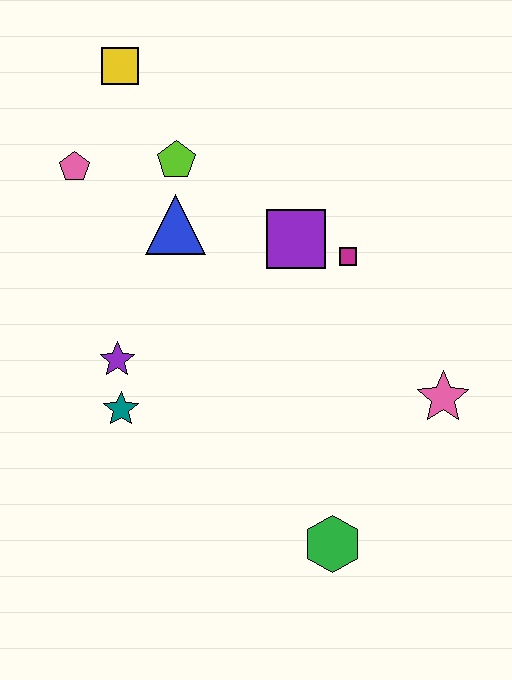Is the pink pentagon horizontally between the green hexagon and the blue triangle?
No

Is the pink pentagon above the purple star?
Yes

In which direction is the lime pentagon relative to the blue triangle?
The lime pentagon is above the blue triangle.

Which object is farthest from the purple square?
The green hexagon is farthest from the purple square.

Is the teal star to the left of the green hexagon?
Yes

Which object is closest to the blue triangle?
The lime pentagon is closest to the blue triangle.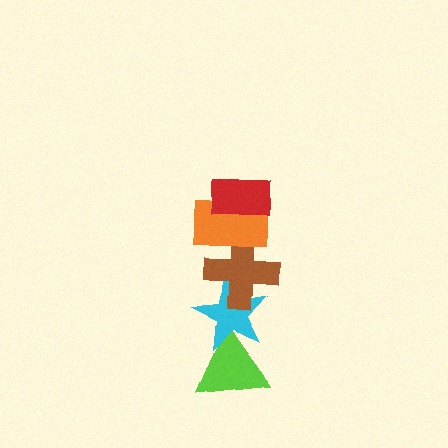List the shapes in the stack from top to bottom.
From top to bottom: the red rectangle, the orange rectangle, the brown cross, the cyan star, the lime triangle.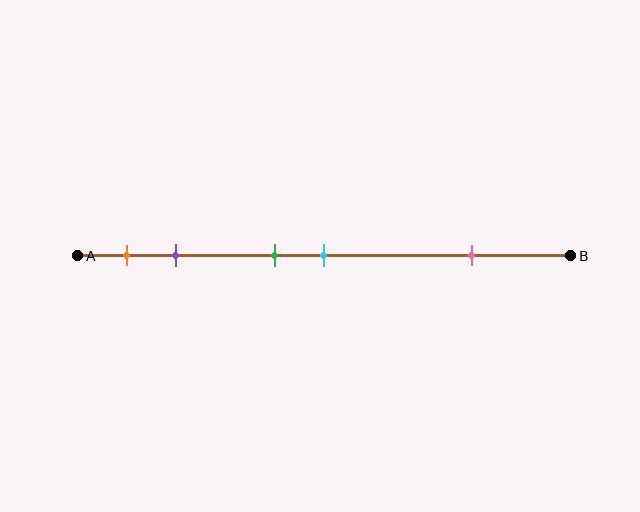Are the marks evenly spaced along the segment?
No, the marks are not evenly spaced.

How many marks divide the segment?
There are 5 marks dividing the segment.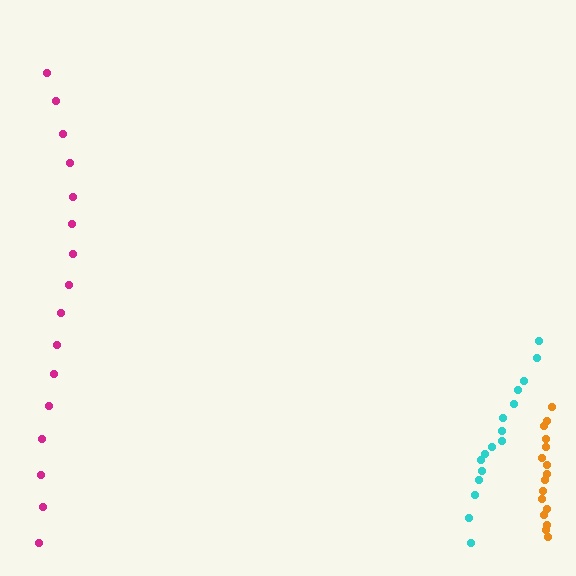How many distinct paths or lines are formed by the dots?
There are 3 distinct paths.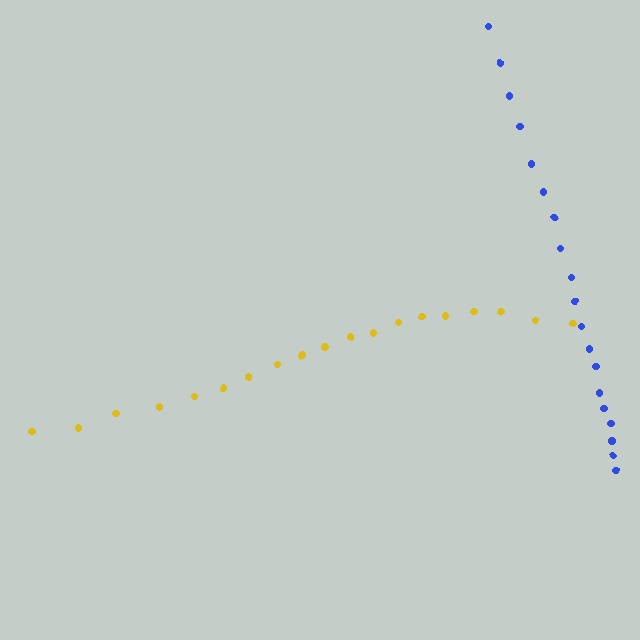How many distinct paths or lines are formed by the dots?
There are 2 distinct paths.